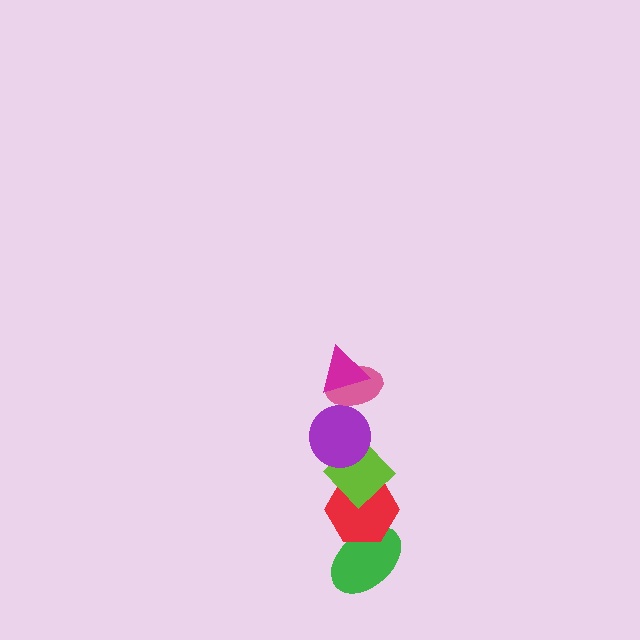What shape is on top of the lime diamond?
The purple circle is on top of the lime diamond.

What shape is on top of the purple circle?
The pink ellipse is on top of the purple circle.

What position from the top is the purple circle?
The purple circle is 3rd from the top.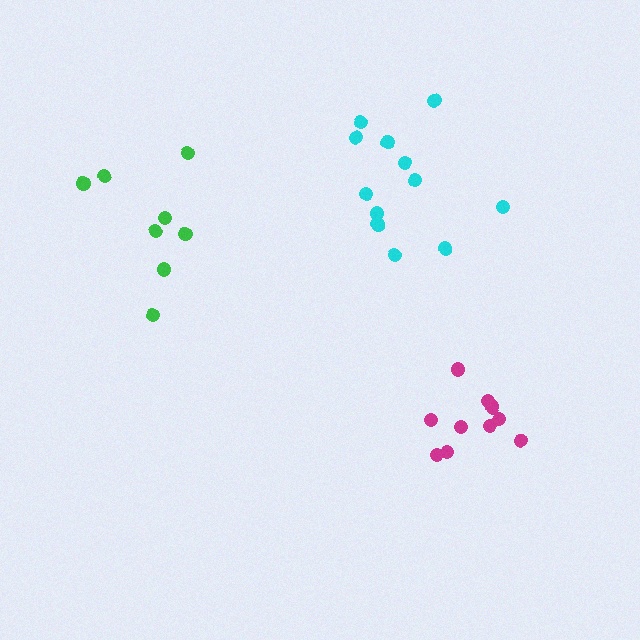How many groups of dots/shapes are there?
There are 3 groups.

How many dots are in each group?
Group 1: 12 dots, Group 2: 10 dots, Group 3: 8 dots (30 total).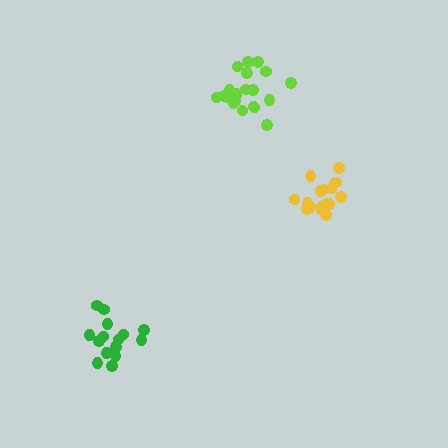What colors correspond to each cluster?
The clusters are colored: lime, green, yellow.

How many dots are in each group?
Group 1: 21 dots, Group 2: 15 dots, Group 3: 16 dots (52 total).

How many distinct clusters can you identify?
There are 3 distinct clusters.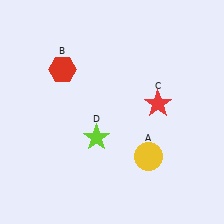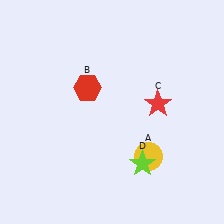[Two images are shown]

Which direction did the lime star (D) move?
The lime star (D) moved right.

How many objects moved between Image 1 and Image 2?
2 objects moved between the two images.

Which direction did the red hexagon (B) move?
The red hexagon (B) moved right.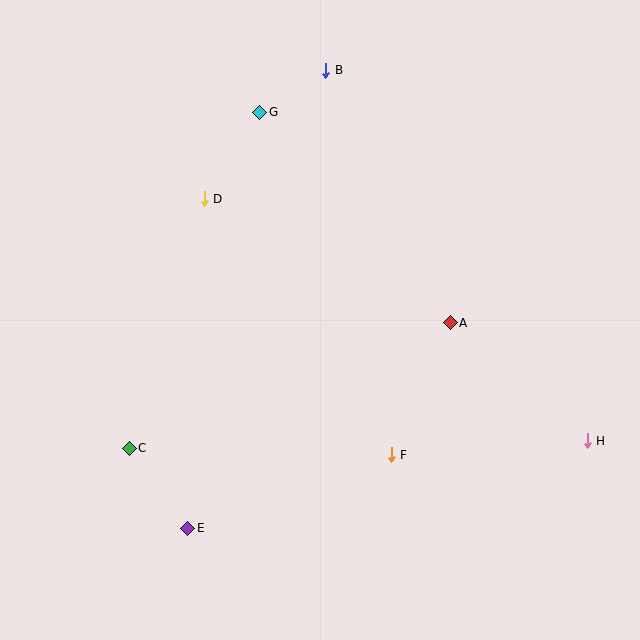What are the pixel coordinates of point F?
Point F is at (391, 455).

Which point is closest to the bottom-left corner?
Point E is closest to the bottom-left corner.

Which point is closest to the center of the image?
Point A at (450, 323) is closest to the center.